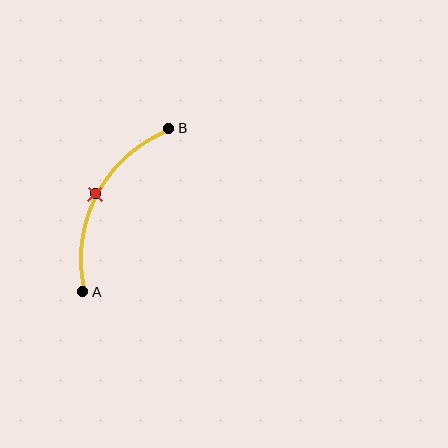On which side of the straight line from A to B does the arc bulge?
The arc bulges to the left of the straight line connecting A and B.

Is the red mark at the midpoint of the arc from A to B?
Yes. The red mark lies on the arc at equal arc-length from both A and B — it is the arc midpoint.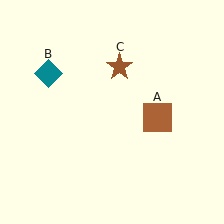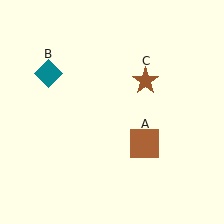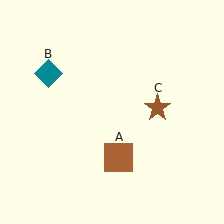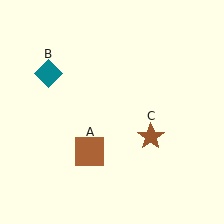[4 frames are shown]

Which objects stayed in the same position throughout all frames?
Teal diamond (object B) remained stationary.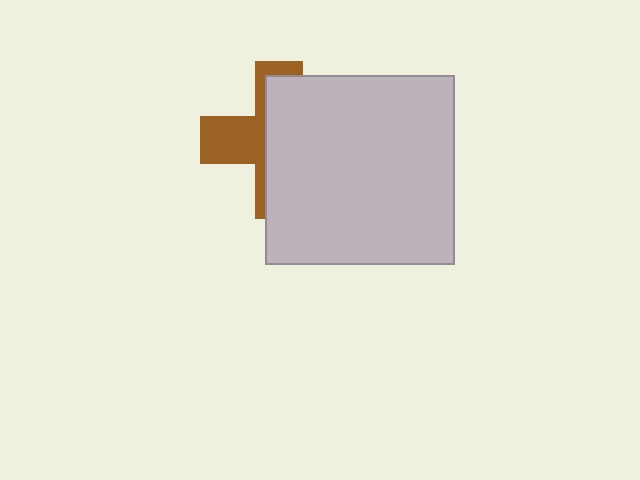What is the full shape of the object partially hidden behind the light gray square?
The partially hidden object is a brown cross.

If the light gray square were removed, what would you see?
You would see the complete brown cross.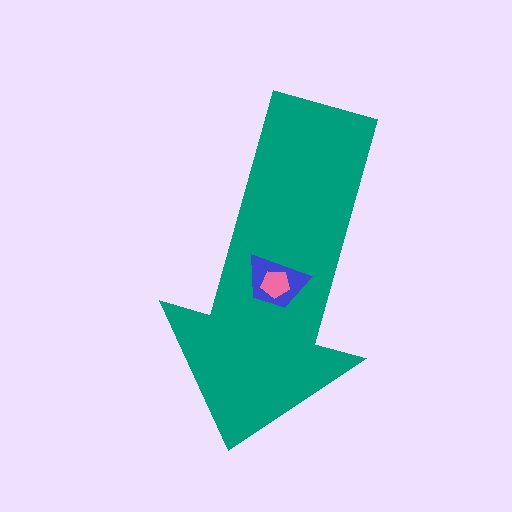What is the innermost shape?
The pink pentagon.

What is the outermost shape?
The teal arrow.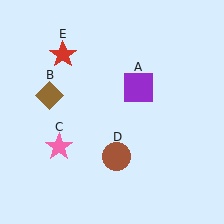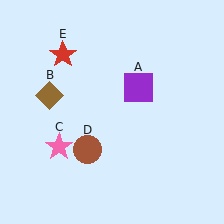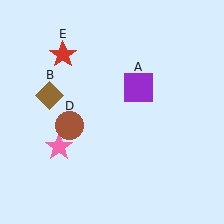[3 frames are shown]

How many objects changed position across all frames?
1 object changed position: brown circle (object D).